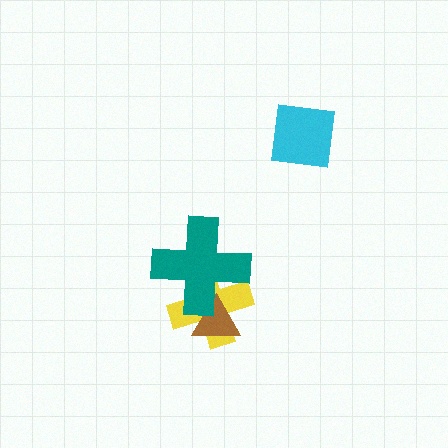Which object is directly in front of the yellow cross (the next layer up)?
The brown triangle is directly in front of the yellow cross.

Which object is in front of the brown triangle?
The teal cross is in front of the brown triangle.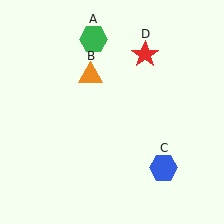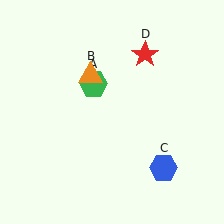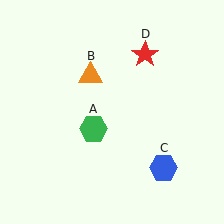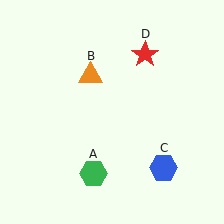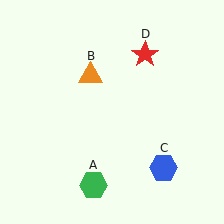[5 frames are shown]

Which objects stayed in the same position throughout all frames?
Orange triangle (object B) and blue hexagon (object C) and red star (object D) remained stationary.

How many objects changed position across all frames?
1 object changed position: green hexagon (object A).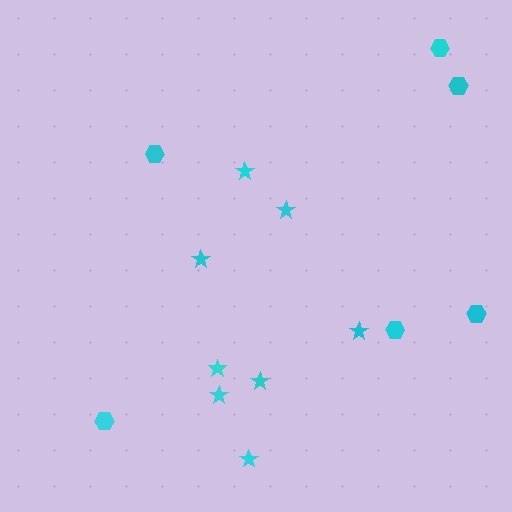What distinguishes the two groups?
There are 2 groups: one group of stars (8) and one group of hexagons (6).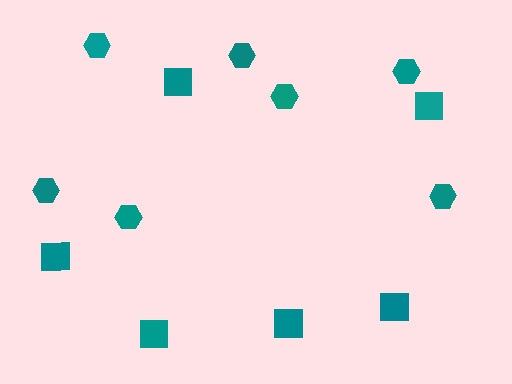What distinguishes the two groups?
There are 2 groups: one group of hexagons (7) and one group of squares (6).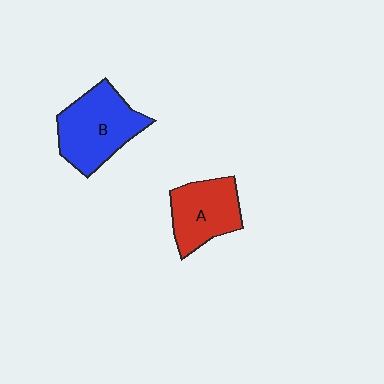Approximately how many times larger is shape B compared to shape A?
Approximately 1.2 times.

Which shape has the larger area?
Shape B (blue).